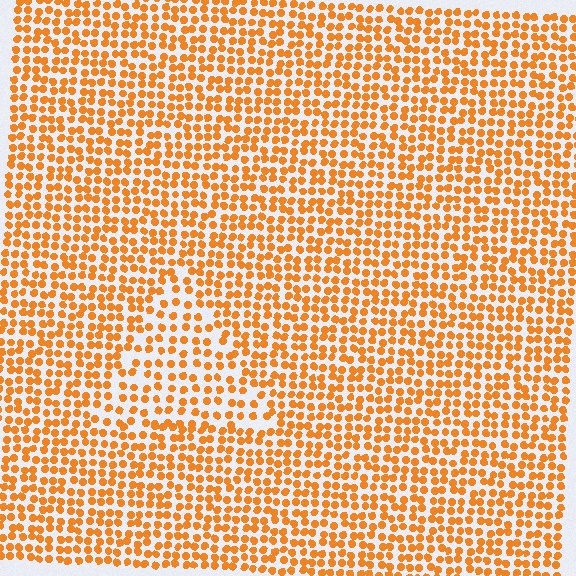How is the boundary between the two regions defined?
The boundary is defined by a change in element density (approximately 1.5x ratio). All elements are the same color, size, and shape.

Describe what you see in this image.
The image contains small orange elements arranged at two different densities. A triangle-shaped region is visible where the elements are less densely packed than the surrounding area.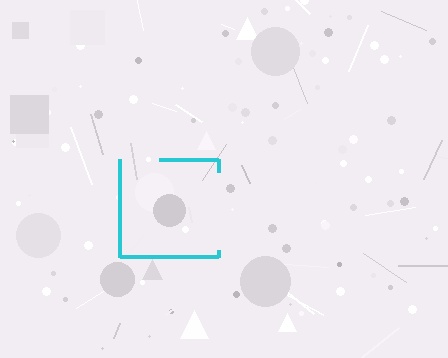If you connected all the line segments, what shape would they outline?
They would outline a square.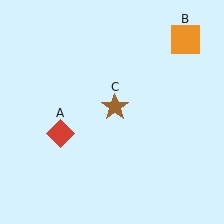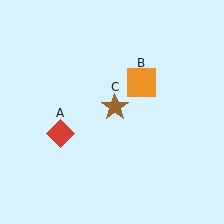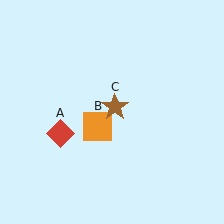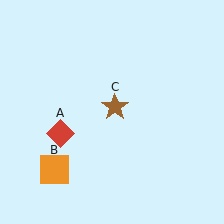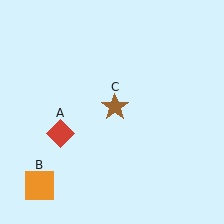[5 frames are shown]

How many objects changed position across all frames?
1 object changed position: orange square (object B).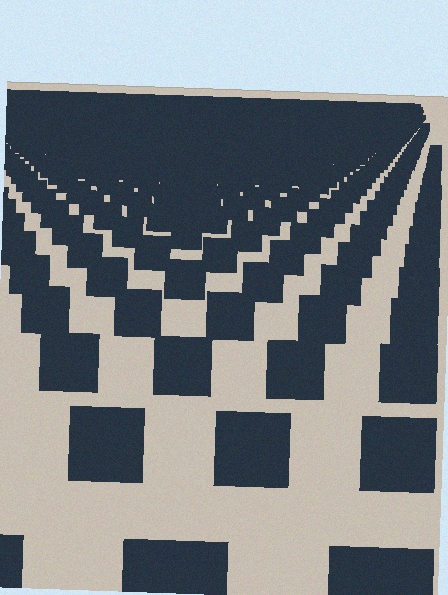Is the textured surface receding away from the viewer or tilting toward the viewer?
The surface is receding away from the viewer. Texture elements get smaller and denser toward the top.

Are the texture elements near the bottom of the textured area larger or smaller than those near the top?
Larger. Near the bottom, elements are closer to the viewer and appear at a bigger on-screen size.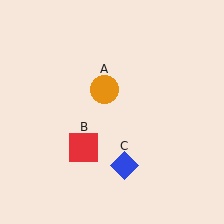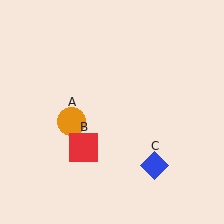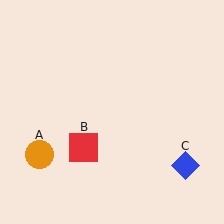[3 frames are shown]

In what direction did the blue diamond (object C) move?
The blue diamond (object C) moved right.